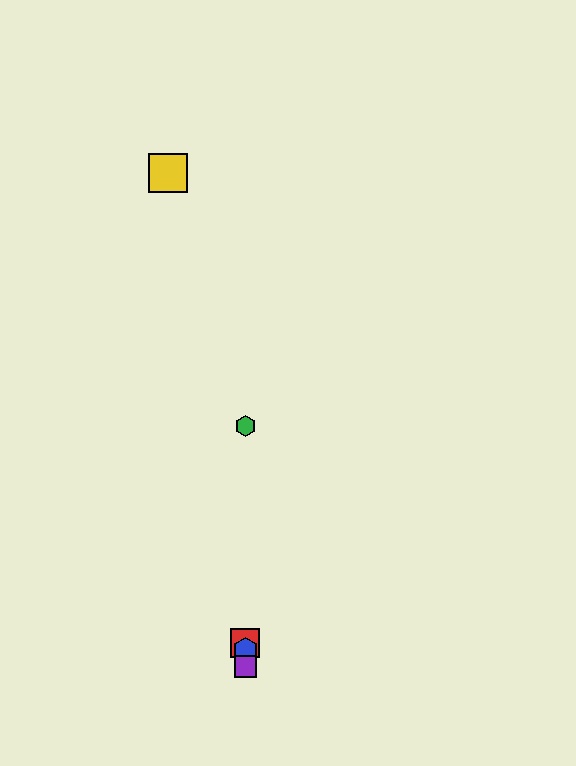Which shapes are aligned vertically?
The red square, the blue hexagon, the green hexagon, the purple square are aligned vertically.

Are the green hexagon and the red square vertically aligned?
Yes, both are at x≈245.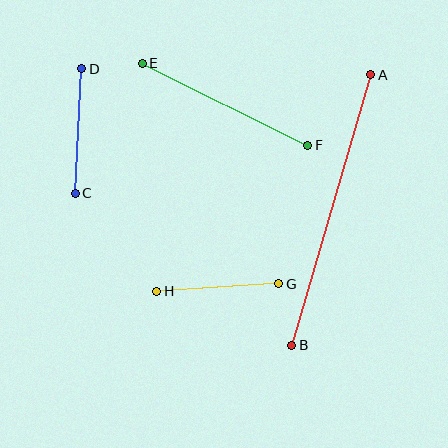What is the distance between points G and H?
The distance is approximately 122 pixels.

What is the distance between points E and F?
The distance is approximately 185 pixels.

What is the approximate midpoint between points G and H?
The midpoint is at approximately (218, 287) pixels.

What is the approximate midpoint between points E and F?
The midpoint is at approximately (225, 104) pixels.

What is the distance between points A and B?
The distance is approximately 282 pixels.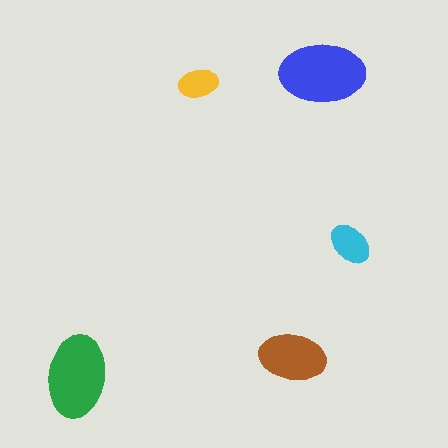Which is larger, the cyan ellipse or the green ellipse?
The green one.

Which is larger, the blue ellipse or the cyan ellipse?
The blue one.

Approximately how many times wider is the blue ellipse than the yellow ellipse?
About 2 times wider.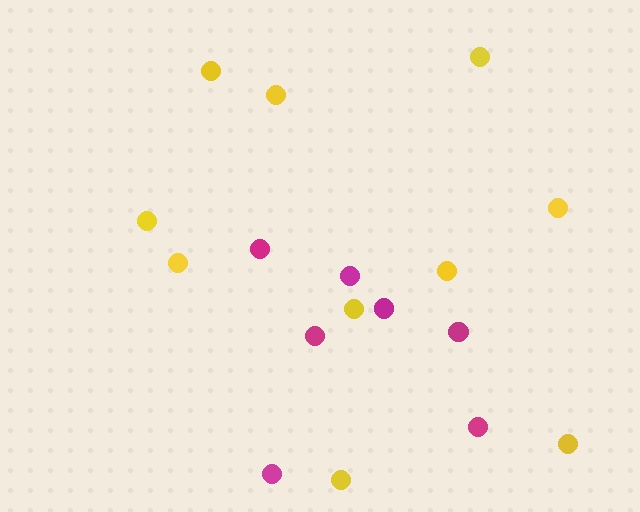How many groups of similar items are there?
There are 2 groups: one group of yellow circles (10) and one group of magenta circles (7).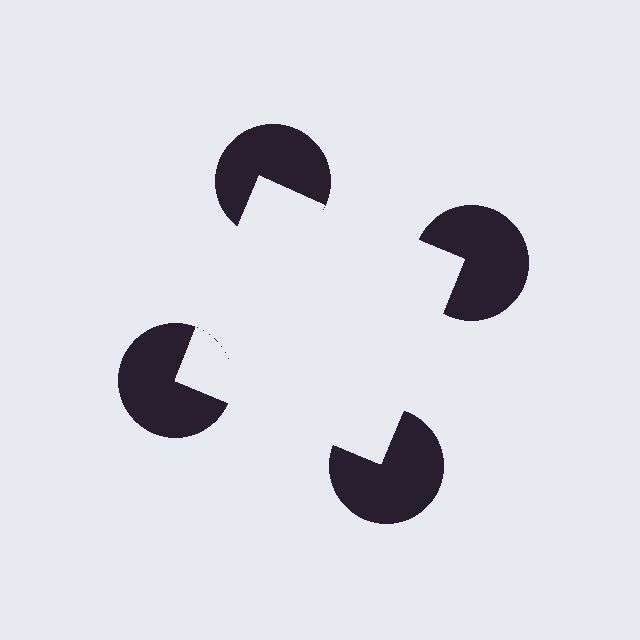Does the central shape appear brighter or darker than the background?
It typically appears slightly brighter than the background, even though no actual brightness change is drawn.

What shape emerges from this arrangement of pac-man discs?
An illusory square — its edges are inferred from the aligned wedge cuts in the pac-man discs, not physically drawn.